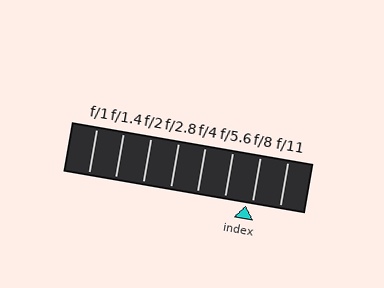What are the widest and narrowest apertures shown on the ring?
The widest aperture shown is f/1 and the narrowest is f/11.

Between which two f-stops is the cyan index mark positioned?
The index mark is between f/5.6 and f/8.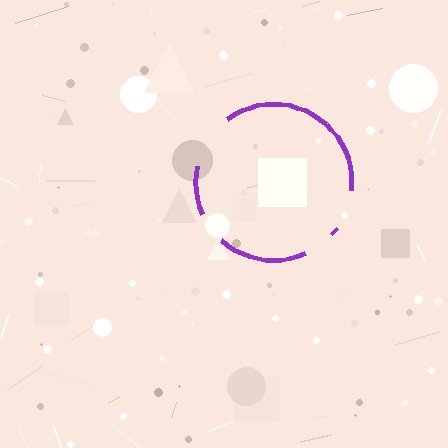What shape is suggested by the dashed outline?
The dashed outline suggests a circle.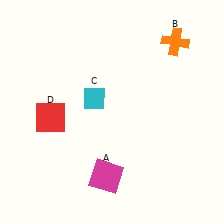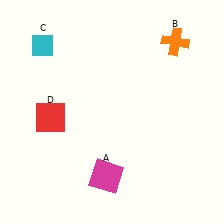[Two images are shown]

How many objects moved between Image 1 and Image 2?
1 object moved between the two images.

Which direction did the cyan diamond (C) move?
The cyan diamond (C) moved up.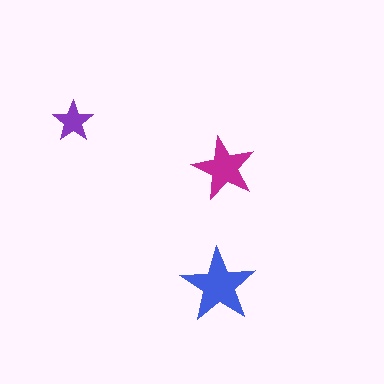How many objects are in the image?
There are 3 objects in the image.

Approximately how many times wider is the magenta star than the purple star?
About 1.5 times wider.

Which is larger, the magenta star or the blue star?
The blue one.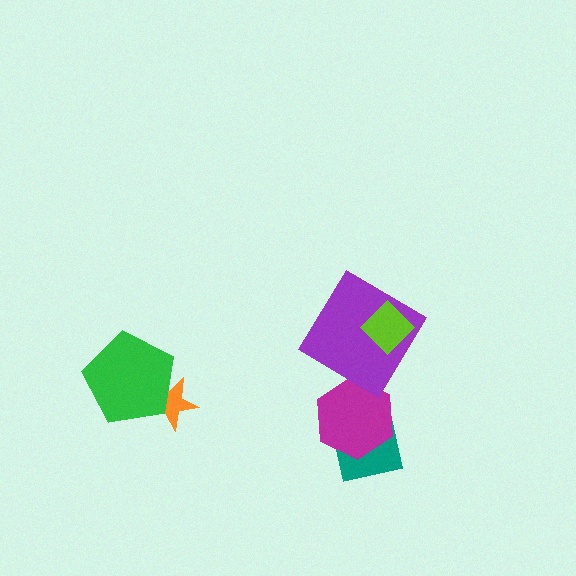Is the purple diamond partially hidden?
Yes, it is partially covered by another shape.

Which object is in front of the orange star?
The green pentagon is in front of the orange star.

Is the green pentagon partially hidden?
No, no other shape covers it.